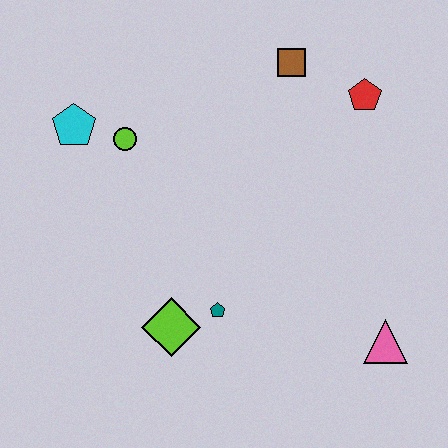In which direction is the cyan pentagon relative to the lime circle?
The cyan pentagon is to the left of the lime circle.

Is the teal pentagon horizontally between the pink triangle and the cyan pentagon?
Yes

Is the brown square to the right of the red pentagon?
No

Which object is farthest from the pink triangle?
The cyan pentagon is farthest from the pink triangle.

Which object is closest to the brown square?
The red pentagon is closest to the brown square.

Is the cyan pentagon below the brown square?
Yes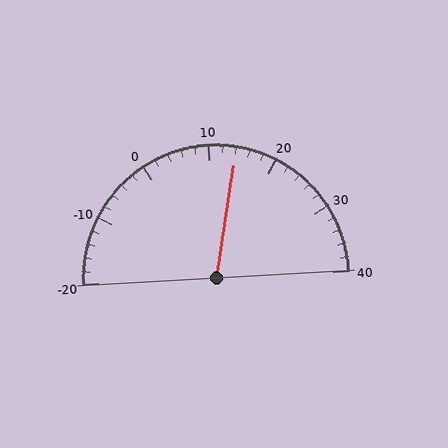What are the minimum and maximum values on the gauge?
The gauge ranges from -20 to 40.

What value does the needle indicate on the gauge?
The needle indicates approximately 14.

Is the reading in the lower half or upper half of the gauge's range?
The reading is in the upper half of the range (-20 to 40).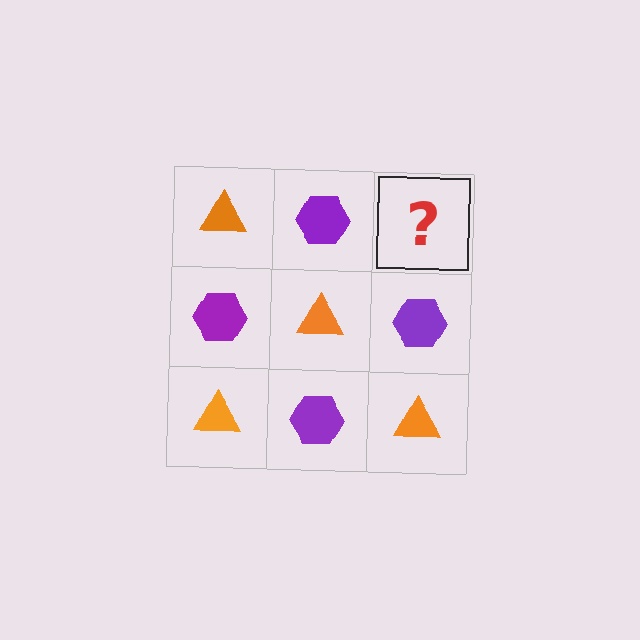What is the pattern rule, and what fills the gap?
The rule is that it alternates orange triangle and purple hexagon in a checkerboard pattern. The gap should be filled with an orange triangle.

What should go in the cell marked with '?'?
The missing cell should contain an orange triangle.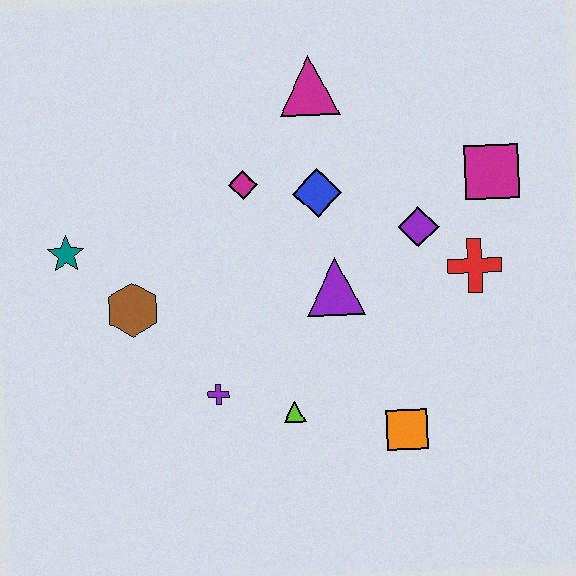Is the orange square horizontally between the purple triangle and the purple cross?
No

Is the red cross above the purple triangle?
Yes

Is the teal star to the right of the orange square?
No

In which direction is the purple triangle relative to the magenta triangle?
The purple triangle is below the magenta triangle.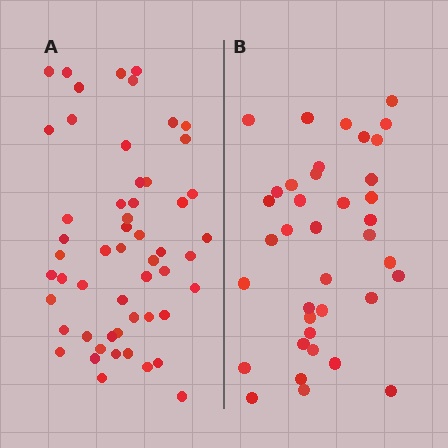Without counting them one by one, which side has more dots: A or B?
Region A (the left region) has more dots.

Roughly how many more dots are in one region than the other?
Region A has approximately 15 more dots than region B.